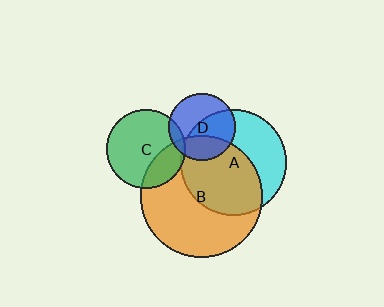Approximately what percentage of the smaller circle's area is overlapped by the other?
Approximately 55%.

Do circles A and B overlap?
Yes.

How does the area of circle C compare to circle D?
Approximately 1.4 times.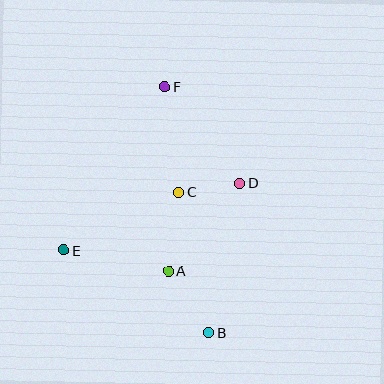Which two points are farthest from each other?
Points B and F are farthest from each other.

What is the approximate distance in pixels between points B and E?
The distance between B and E is approximately 167 pixels.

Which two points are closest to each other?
Points C and D are closest to each other.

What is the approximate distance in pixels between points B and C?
The distance between B and C is approximately 143 pixels.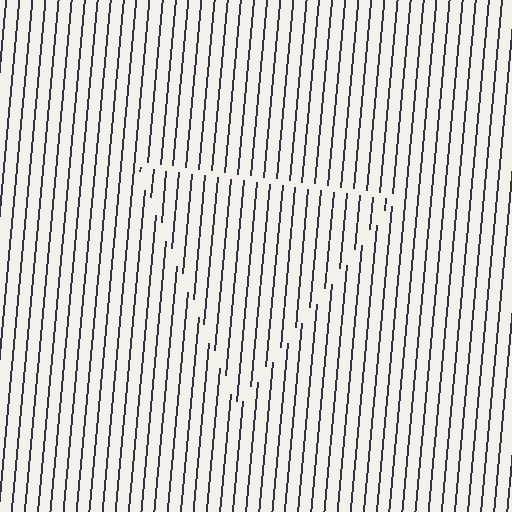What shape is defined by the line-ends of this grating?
An illusory triangle. The interior of the shape contains the same grating, shifted by half a period — the contour is defined by the phase discontinuity where line-ends from the inner and outer gratings abut.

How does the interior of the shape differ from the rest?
The interior of the shape contains the same grating, shifted by half a period — the contour is defined by the phase discontinuity where line-ends from the inner and outer gratings abut.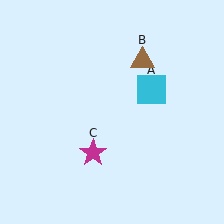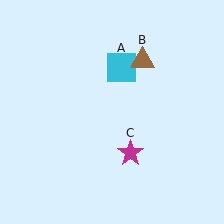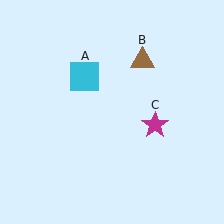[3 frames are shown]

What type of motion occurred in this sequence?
The cyan square (object A), magenta star (object C) rotated counterclockwise around the center of the scene.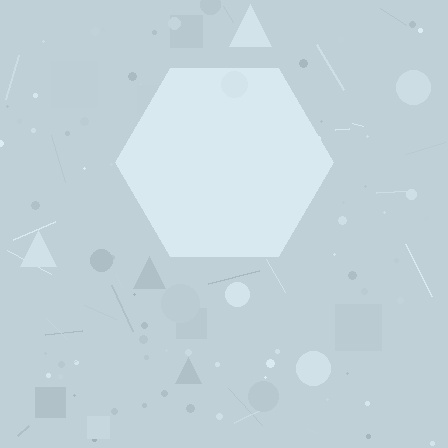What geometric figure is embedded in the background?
A hexagon is embedded in the background.